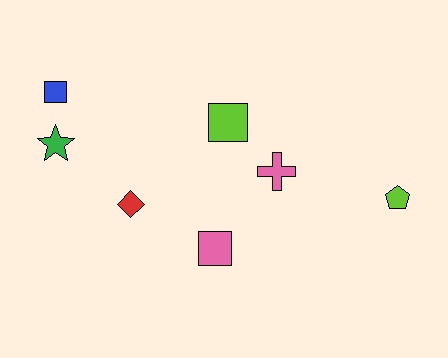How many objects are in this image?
There are 7 objects.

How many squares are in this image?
There are 3 squares.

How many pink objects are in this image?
There are 2 pink objects.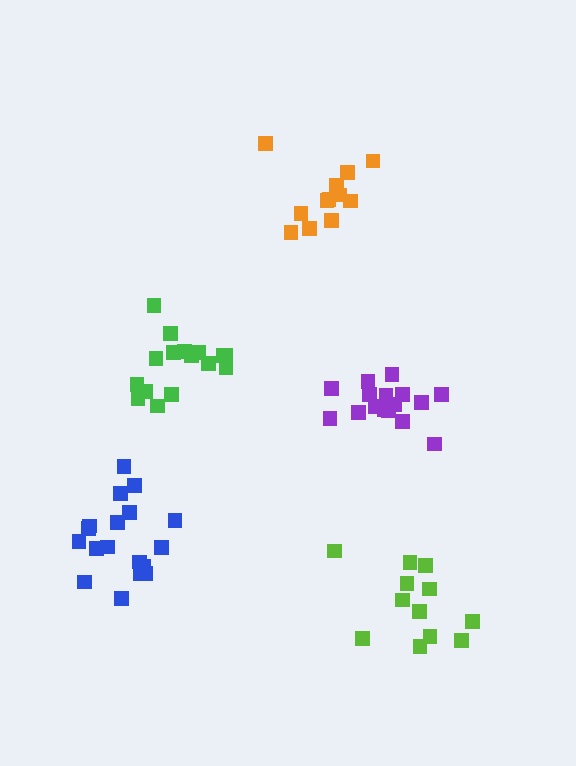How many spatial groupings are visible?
There are 5 spatial groupings.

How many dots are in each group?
Group 1: 17 dots, Group 2: 18 dots, Group 3: 12 dots, Group 4: 16 dots, Group 5: 12 dots (75 total).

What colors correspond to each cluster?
The clusters are colored: purple, blue, orange, green, lime.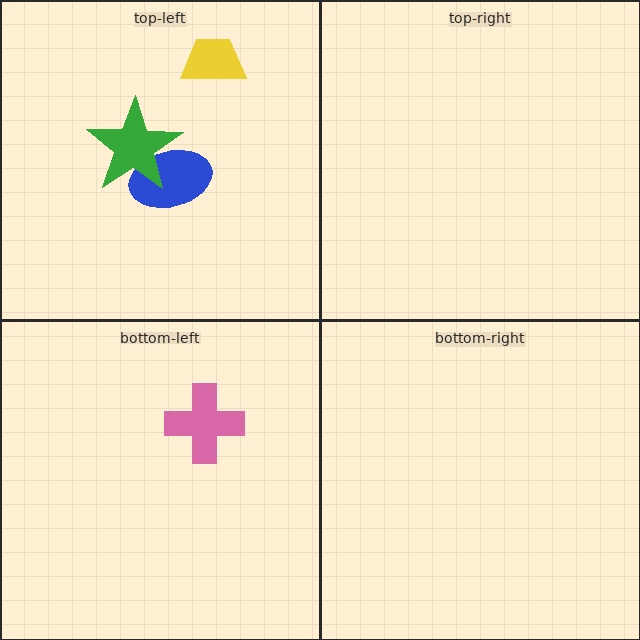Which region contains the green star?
The top-left region.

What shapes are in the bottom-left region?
The pink cross.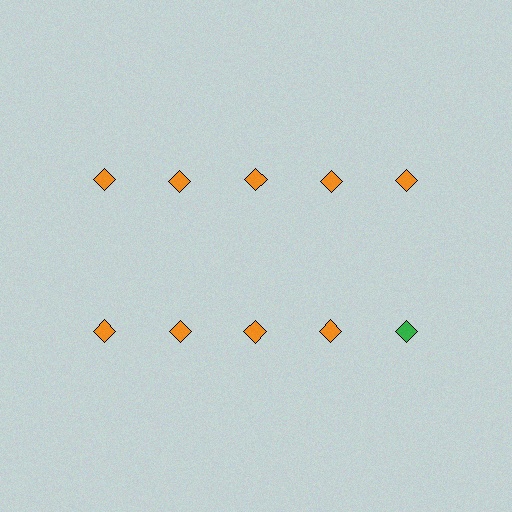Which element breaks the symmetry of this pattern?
The green diamond in the second row, rightmost column breaks the symmetry. All other shapes are orange diamonds.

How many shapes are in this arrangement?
There are 10 shapes arranged in a grid pattern.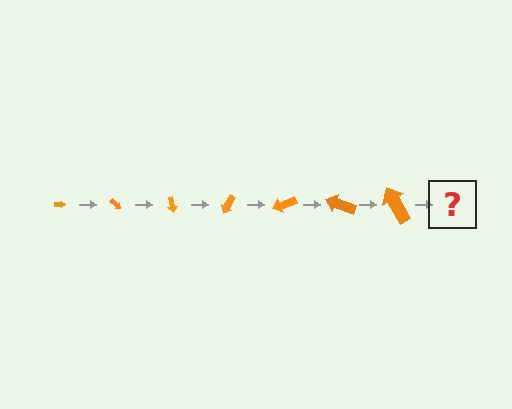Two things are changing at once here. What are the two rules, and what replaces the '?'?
The two rules are that the arrow grows larger each step and it rotates 40 degrees each step. The '?' should be an arrow, larger than the previous one and rotated 280 degrees from the start.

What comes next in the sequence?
The next element should be an arrow, larger than the previous one and rotated 280 degrees from the start.